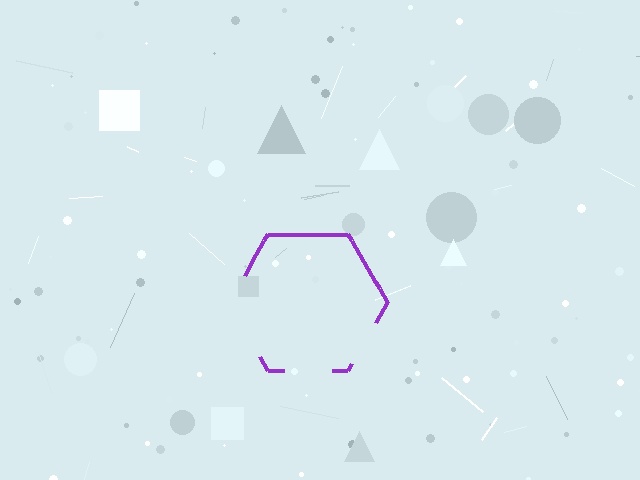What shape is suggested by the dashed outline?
The dashed outline suggests a hexagon.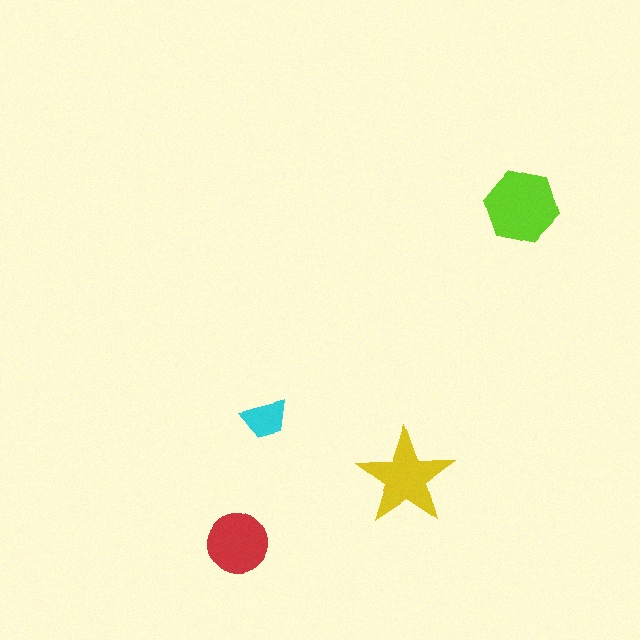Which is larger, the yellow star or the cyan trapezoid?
The yellow star.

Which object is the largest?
The lime hexagon.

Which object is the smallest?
The cyan trapezoid.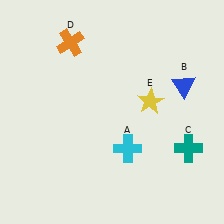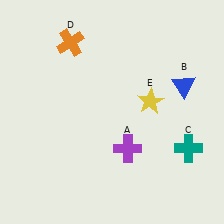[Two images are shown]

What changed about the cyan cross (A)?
In Image 1, A is cyan. In Image 2, it changed to purple.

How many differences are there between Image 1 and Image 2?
There is 1 difference between the two images.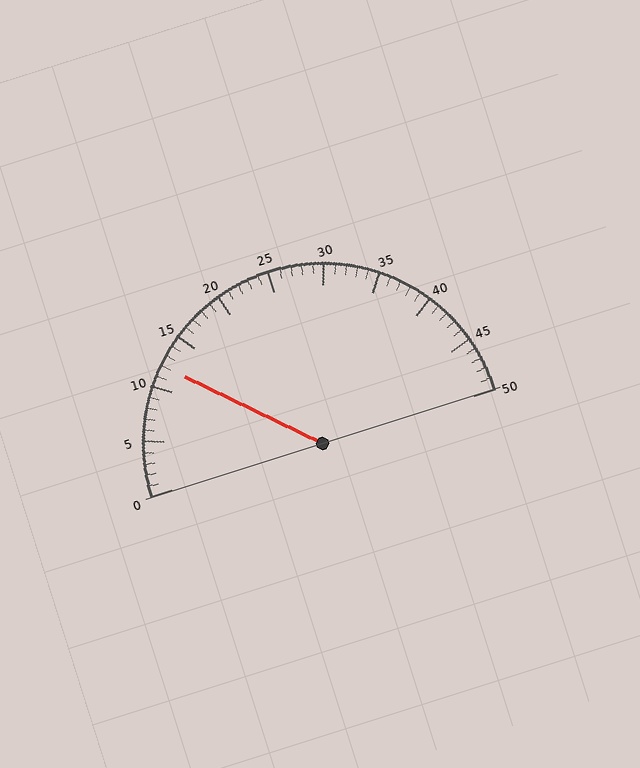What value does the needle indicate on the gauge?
The needle indicates approximately 12.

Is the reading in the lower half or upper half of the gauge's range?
The reading is in the lower half of the range (0 to 50).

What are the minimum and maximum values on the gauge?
The gauge ranges from 0 to 50.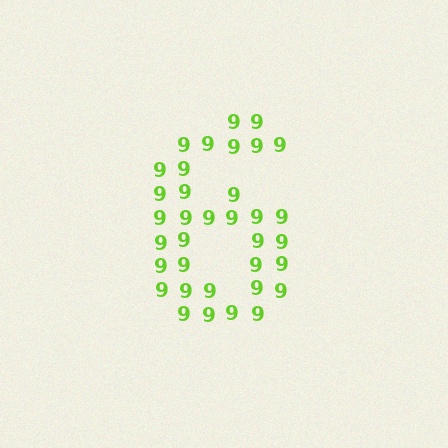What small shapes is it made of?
It is made of small digit 9's.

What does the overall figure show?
The overall figure shows the digit 6.